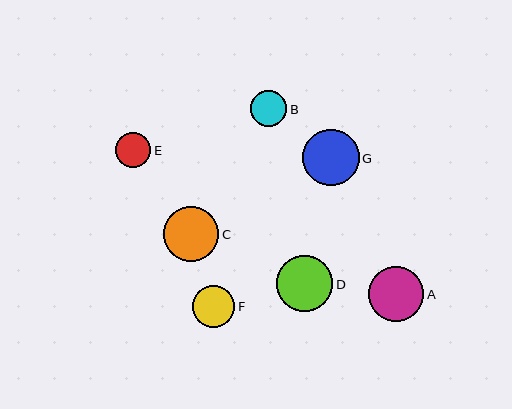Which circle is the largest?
Circle D is the largest with a size of approximately 57 pixels.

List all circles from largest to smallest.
From largest to smallest: D, G, C, A, F, B, E.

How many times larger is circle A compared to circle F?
Circle A is approximately 1.3 times the size of circle F.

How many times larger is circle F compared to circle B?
Circle F is approximately 1.2 times the size of circle B.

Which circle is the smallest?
Circle E is the smallest with a size of approximately 35 pixels.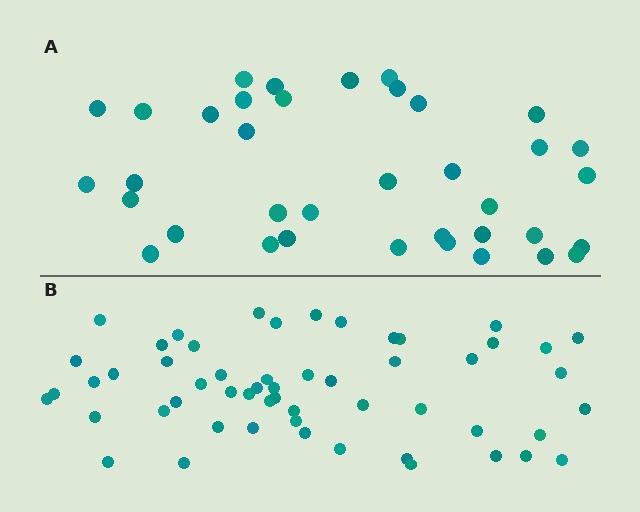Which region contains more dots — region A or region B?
Region B (the bottom region) has more dots.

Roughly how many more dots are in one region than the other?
Region B has approximately 20 more dots than region A.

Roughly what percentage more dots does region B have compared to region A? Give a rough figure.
About 50% more.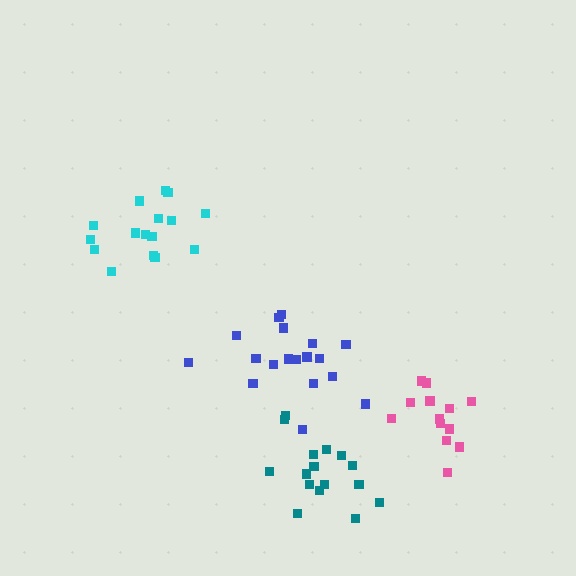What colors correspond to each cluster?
The clusters are colored: blue, pink, teal, cyan.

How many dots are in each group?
Group 1: 18 dots, Group 2: 13 dots, Group 3: 17 dots, Group 4: 16 dots (64 total).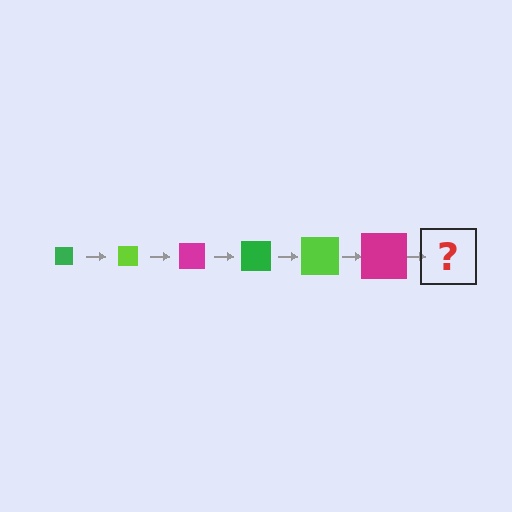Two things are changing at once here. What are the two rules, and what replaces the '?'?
The two rules are that the square grows larger each step and the color cycles through green, lime, and magenta. The '?' should be a green square, larger than the previous one.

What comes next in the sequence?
The next element should be a green square, larger than the previous one.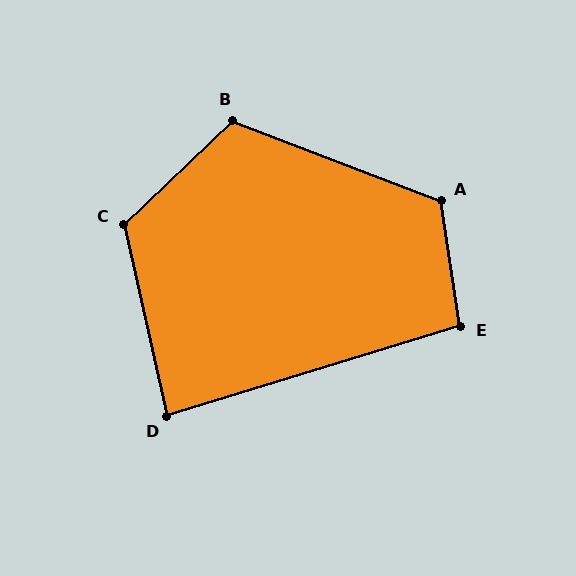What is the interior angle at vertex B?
Approximately 115 degrees (obtuse).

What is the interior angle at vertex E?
Approximately 98 degrees (obtuse).